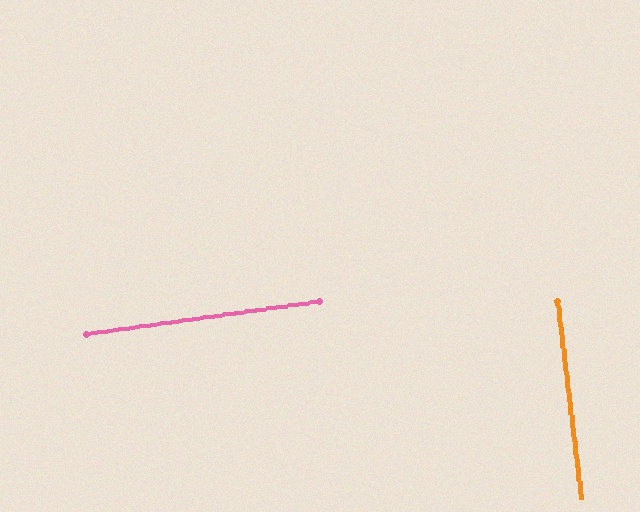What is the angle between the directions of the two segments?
Approximately 89 degrees.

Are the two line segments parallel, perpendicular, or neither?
Perpendicular — they meet at approximately 89°.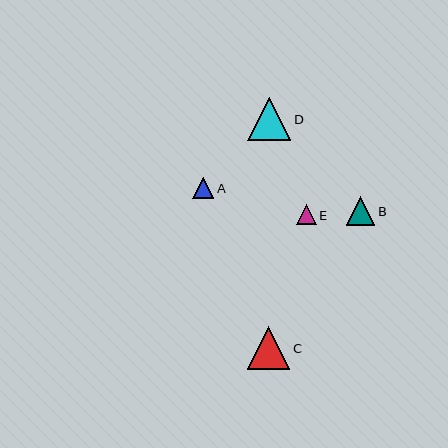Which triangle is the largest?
Triangle D is the largest with a size of approximately 43 pixels.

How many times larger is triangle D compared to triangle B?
Triangle D is approximately 1.5 times the size of triangle B.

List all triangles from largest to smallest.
From largest to smallest: D, C, B, A, E.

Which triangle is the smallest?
Triangle E is the smallest with a size of approximately 20 pixels.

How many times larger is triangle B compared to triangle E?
Triangle B is approximately 1.4 times the size of triangle E.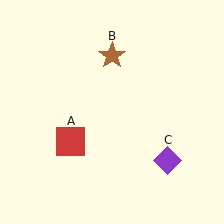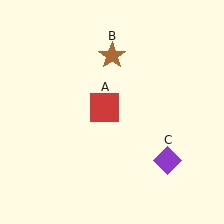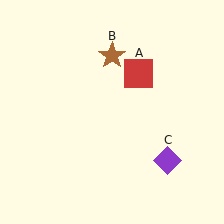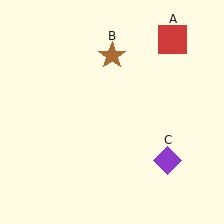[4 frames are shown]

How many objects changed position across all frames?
1 object changed position: red square (object A).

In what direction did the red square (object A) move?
The red square (object A) moved up and to the right.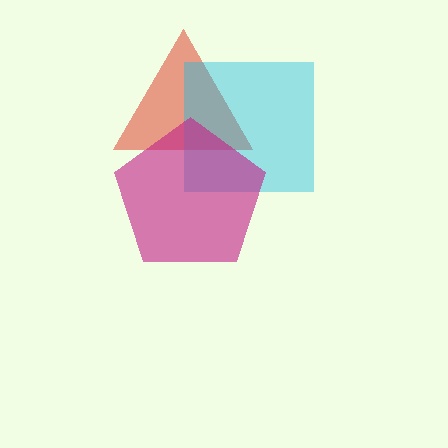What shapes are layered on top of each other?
The layered shapes are: a red triangle, a cyan square, a magenta pentagon.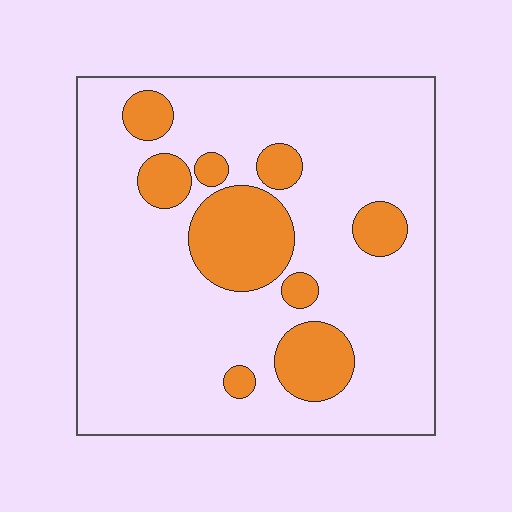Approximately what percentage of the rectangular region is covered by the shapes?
Approximately 20%.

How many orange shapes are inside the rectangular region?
9.